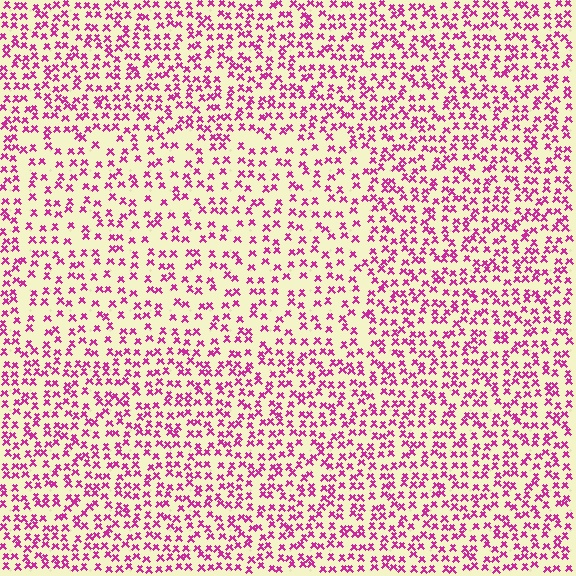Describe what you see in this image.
The image contains small magenta elements arranged at two different densities. A rectangle-shaped region is visible where the elements are less densely packed than the surrounding area.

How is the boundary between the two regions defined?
The boundary is defined by a change in element density (approximately 1.6x ratio). All elements are the same color, size, and shape.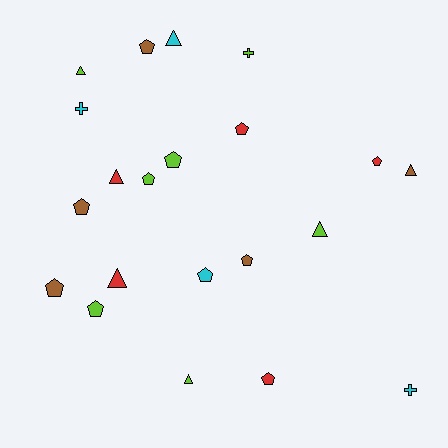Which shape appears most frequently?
Pentagon, with 11 objects.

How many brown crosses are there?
There are no brown crosses.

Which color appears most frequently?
Lime, with 7 objects.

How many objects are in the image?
There are 21 objects.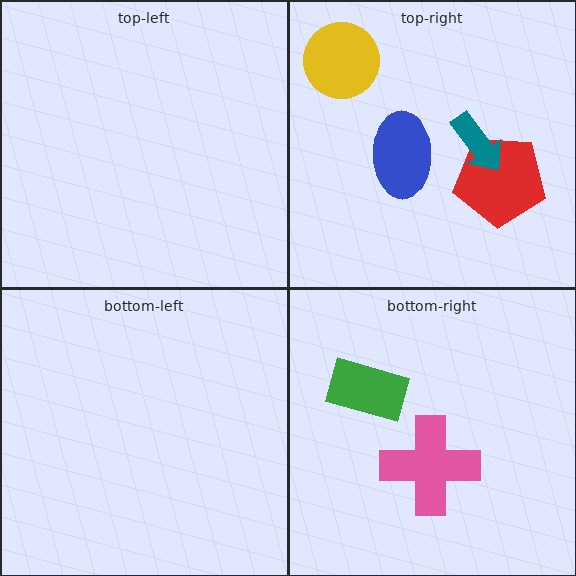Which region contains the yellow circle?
The top-right region.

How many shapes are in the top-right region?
4.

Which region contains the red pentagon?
The top-right region.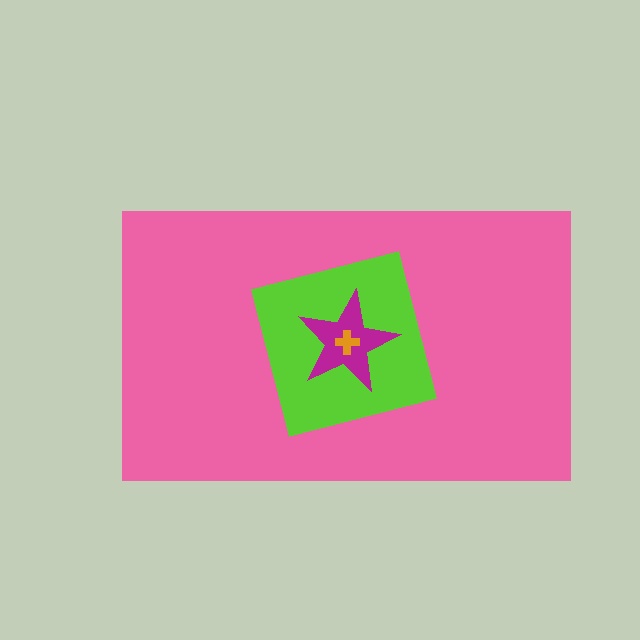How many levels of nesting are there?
4.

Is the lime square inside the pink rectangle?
Yes.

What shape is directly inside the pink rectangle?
The lime square.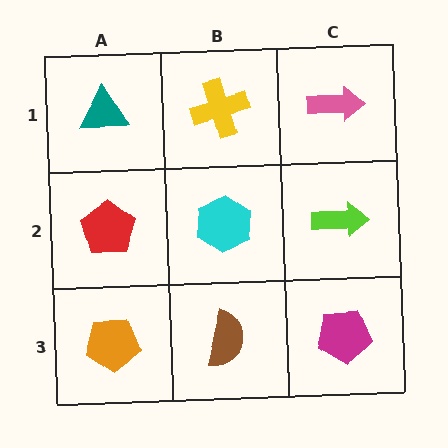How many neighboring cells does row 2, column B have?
4.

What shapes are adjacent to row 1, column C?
A lime arrow (row 2, column C), a yellow cross (row 1, column B).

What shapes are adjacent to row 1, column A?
A red pentagon (row 2, column A), a yellow cross (row 1, column B).